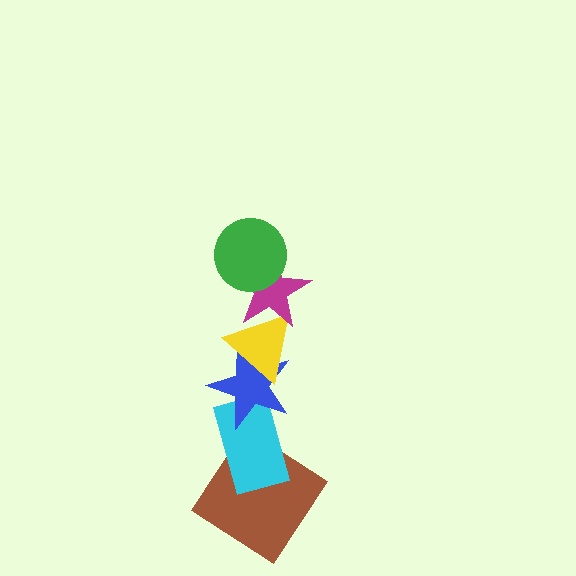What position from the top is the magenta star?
The magenta star is 2nd from the top.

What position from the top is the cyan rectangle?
The cyan rectangle is 5th from the top.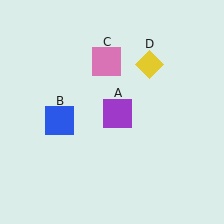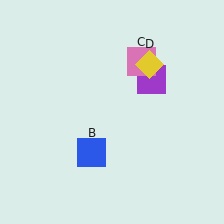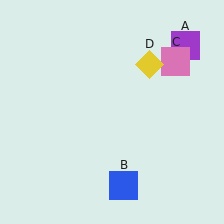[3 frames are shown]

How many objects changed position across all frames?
3 objects changed position: purple square (object A), blue square (object B), pink square (object C).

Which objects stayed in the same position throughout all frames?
Yellow diamond (object D) remained stationary.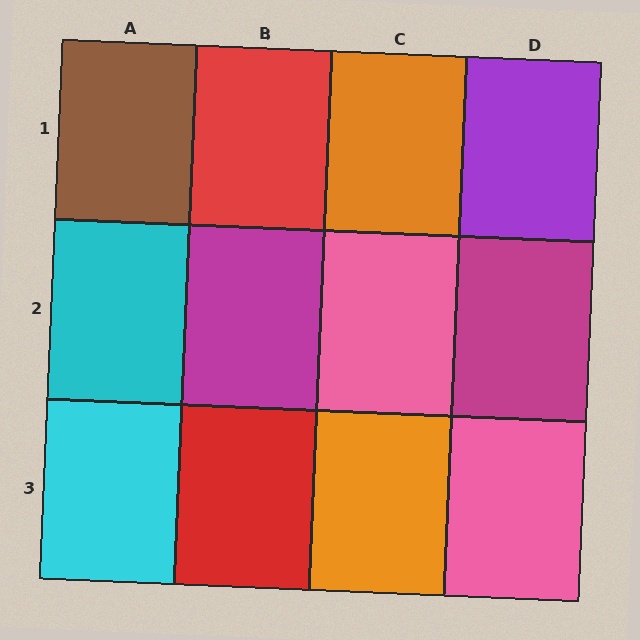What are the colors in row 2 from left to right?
Cyan, magenta, pink, magenta.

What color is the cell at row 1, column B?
Red.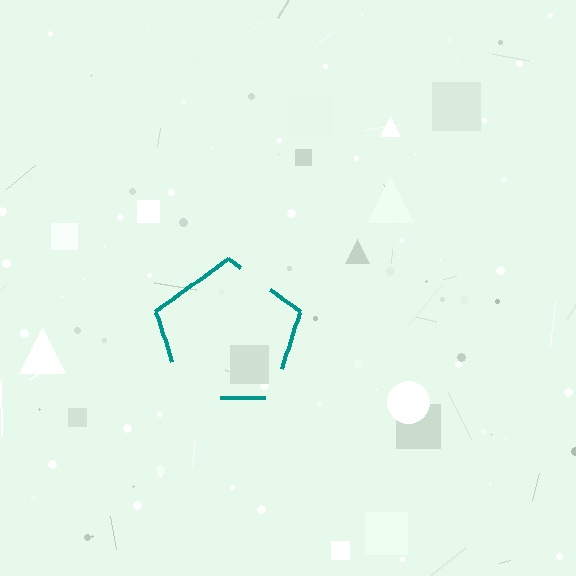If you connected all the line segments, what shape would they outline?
They would outline a pentagon.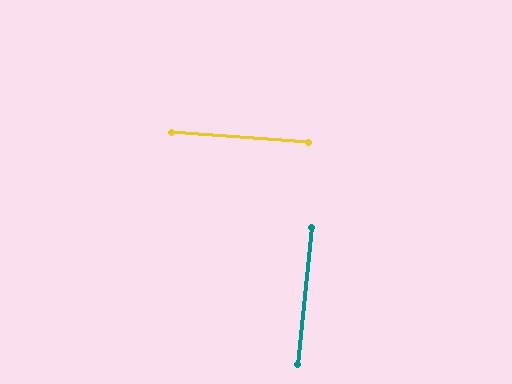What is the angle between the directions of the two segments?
Approximately 89 degrees.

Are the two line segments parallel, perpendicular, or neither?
Perpendicular — they meet at approximately 89°.